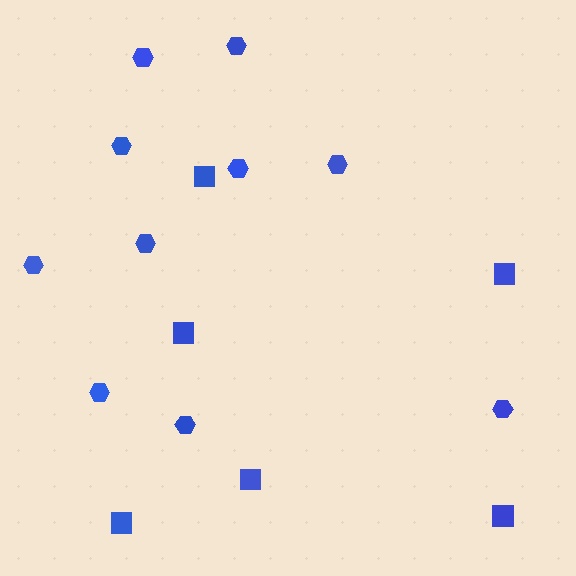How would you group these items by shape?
There are 2 groups: one group of hexagons (10) and one group of squares (6).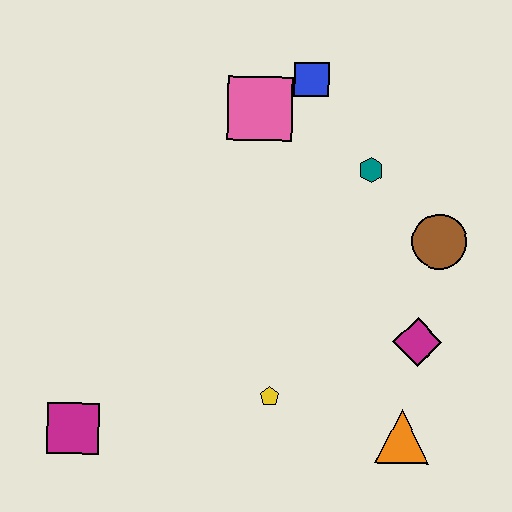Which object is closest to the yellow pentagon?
The orange triangle is closest to the yellow pentagon.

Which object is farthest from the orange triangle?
The blue square is farthest from the orange triangle.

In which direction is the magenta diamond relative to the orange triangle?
The magenta diamond is above the orange triangle.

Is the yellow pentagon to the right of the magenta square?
Yes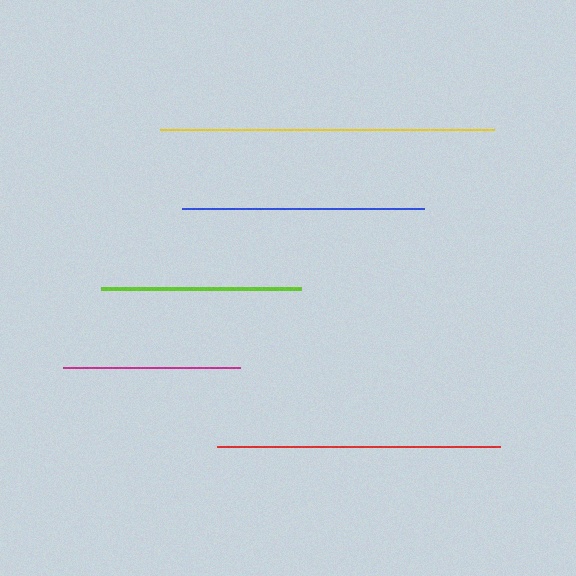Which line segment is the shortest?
The magenta line is the shortest at approximately 178 pixels.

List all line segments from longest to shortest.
From longest to shortest: yellow, red, blue, lime, magenta.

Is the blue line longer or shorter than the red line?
The red line is longer than the blue line.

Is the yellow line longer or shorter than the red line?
The yellow line is longer than the red line.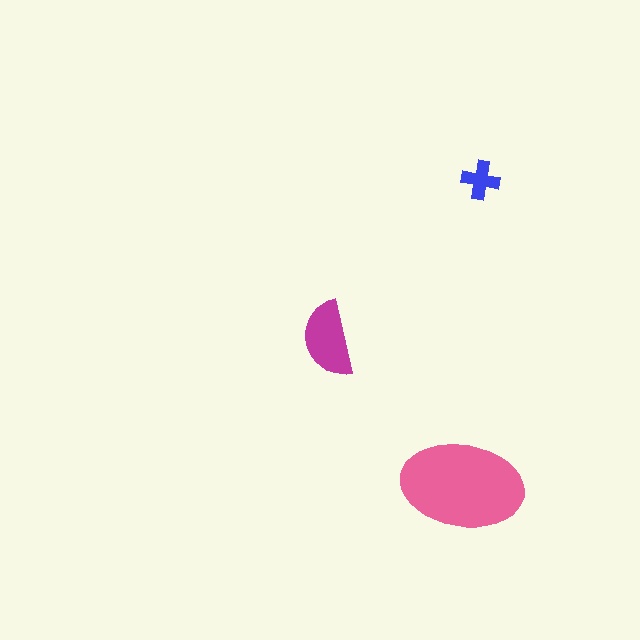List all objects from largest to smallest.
The pink ellipse, the magenta semicircle, the blue cross.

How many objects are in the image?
There are 3 objects in the image.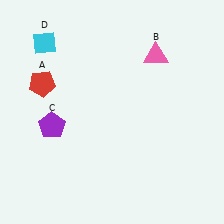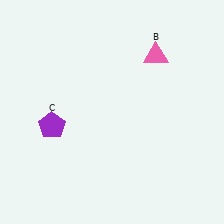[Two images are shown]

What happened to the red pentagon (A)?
The red pentagon (A) was removed in Image 2. It was in the top-left area of Image 1.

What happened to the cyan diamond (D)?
The cyan diamond (D) was removed in Image 2. It was in the top-left area of Image 1.